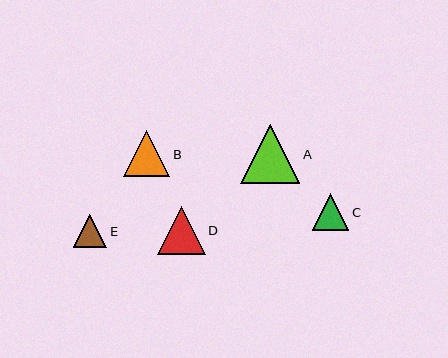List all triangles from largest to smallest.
From largest to smallest: A, D, B, C, E.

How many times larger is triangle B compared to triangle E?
Triangle B is approximately 1.4 times the size of triangle E.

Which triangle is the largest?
Triangle A is the largest with a size of approximately 59 pixels.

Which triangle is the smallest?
Triangle E is the smallest with a size of approximately 34 pixels.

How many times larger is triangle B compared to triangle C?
Triangle B is approximately 1.3 times the size of triangle C.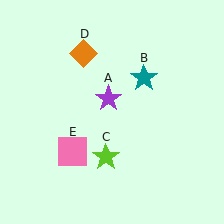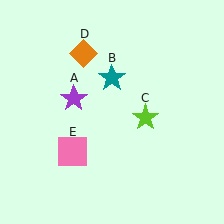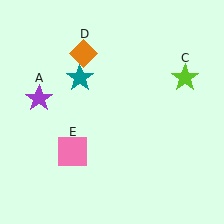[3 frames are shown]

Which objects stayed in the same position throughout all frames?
Orange diamond (object D) and pink square (object E) remained stationary.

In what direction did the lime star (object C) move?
The lime star (object C) moved up and to the right.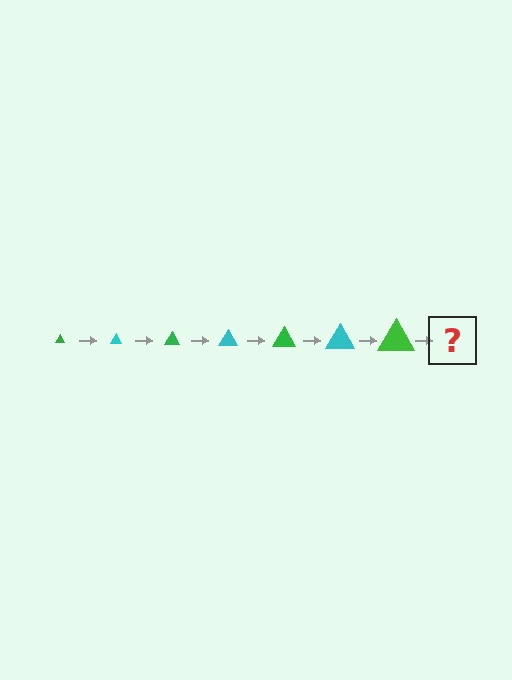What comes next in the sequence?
The next element should be a cyan triangle, larger than the previous one.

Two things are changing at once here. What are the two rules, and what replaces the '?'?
The two rules are that the triangle grows larger each step and the color cycles through green and cyan. The '?' should be a cyan triangle, larger than the previous one.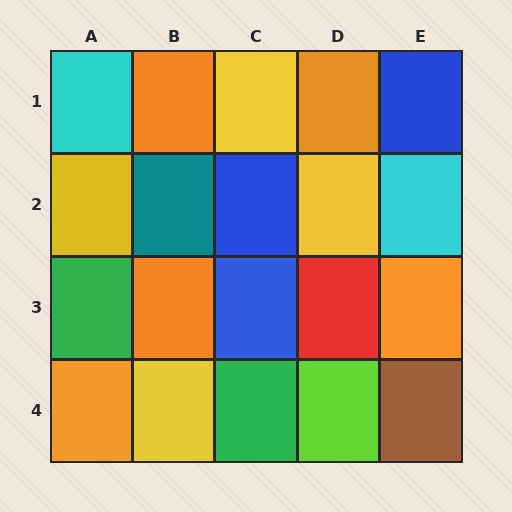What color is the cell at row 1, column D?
Orange.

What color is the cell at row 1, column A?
Cyan.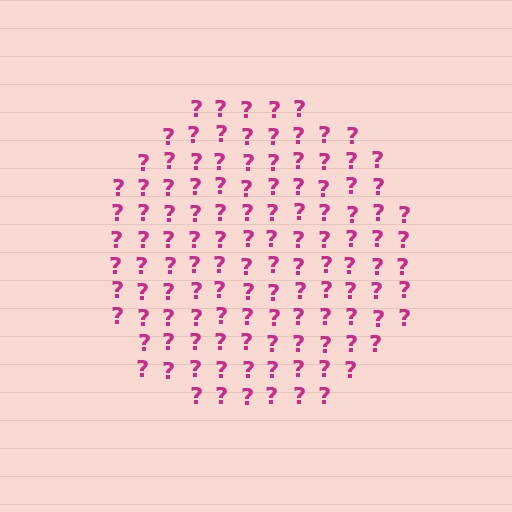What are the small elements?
The small elements are question marks.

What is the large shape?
The large shape is a circle.